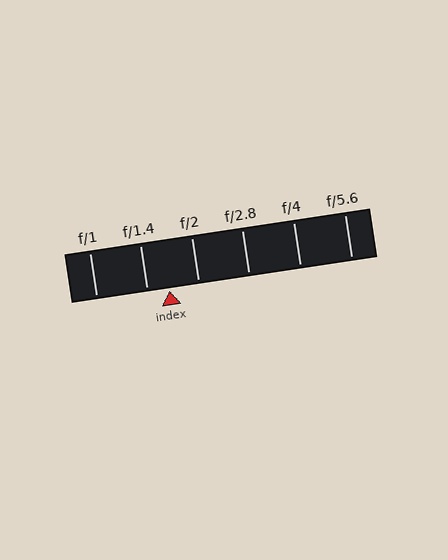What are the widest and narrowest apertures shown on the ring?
The widest aperture shown is f/1 and the narrowest is f/5.6.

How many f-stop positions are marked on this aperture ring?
There are 6 f-stop positions marked.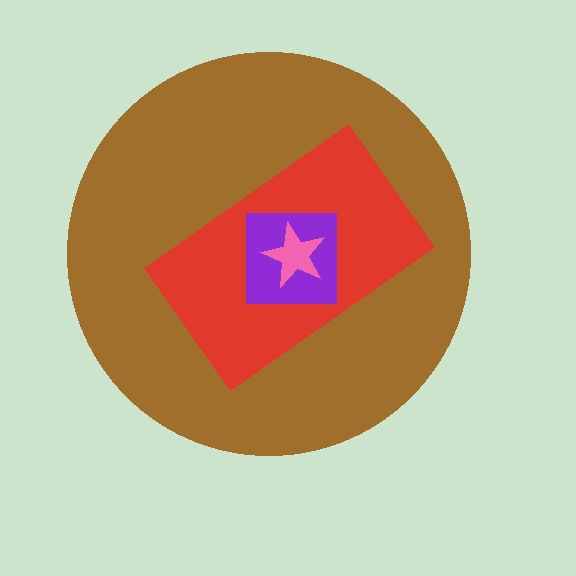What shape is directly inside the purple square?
The pink star.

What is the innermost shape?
The pink star.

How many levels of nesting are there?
4.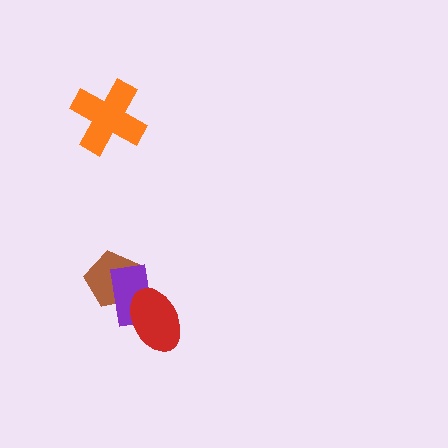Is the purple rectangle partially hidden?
Yes, it is partially covered by another shape.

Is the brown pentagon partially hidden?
Yes, it is partially covered by another shape.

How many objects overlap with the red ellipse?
1 object overlaps with the red ellipse.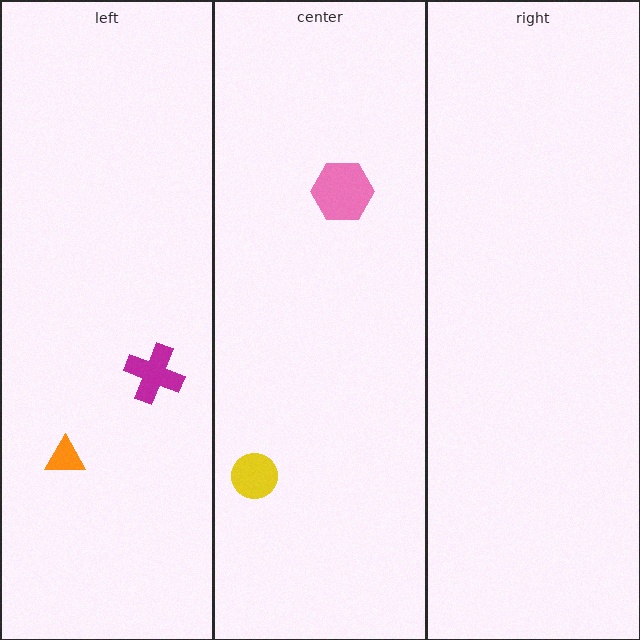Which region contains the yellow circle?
The center region.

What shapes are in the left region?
The magenta cross, the orange triangle.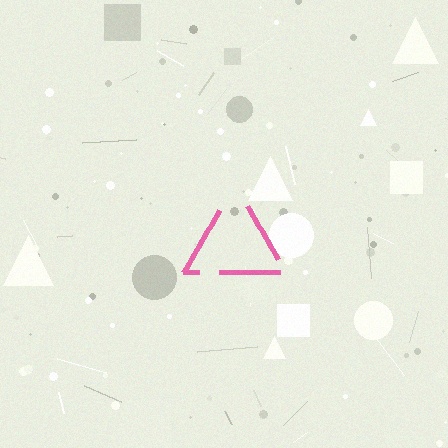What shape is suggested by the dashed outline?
The dashed outline suggests a triangle.